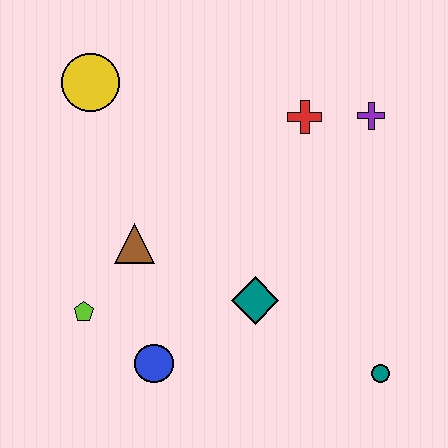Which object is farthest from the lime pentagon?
The purple cross is farthest from the lime pentagon.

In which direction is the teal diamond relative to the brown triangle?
The teal diamond is to the right of the brown triangle.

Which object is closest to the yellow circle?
The brown triangle is closest to the yellow circle.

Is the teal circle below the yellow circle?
Yes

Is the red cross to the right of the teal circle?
No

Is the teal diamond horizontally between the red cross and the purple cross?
No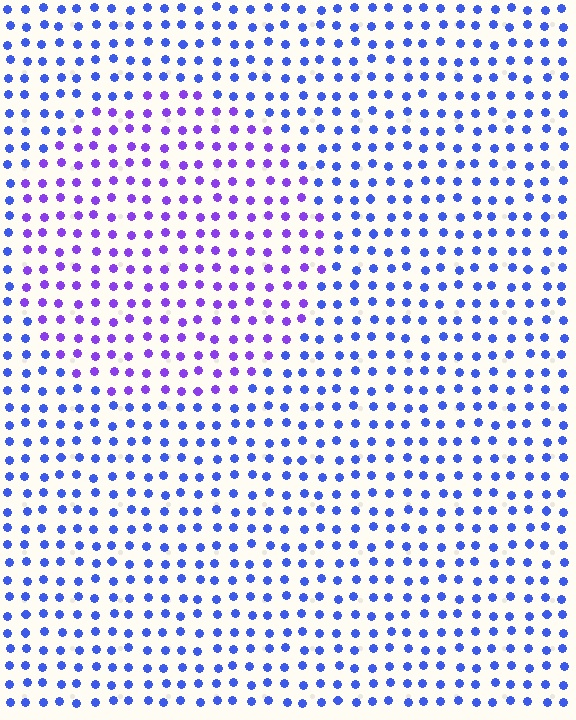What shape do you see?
I see a circle.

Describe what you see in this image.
The image is filled with small blue elements in a uniform arrangement. A circle-shaped region is visible where the elements are tinted to a slightly different hue, forming a subtle color boundary.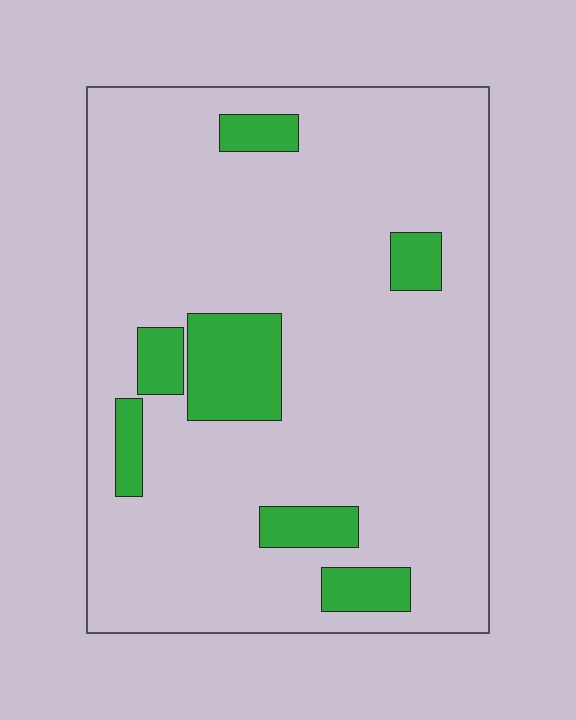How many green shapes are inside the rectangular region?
7.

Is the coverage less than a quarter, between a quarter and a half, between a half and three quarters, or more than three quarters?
Less than a quarter.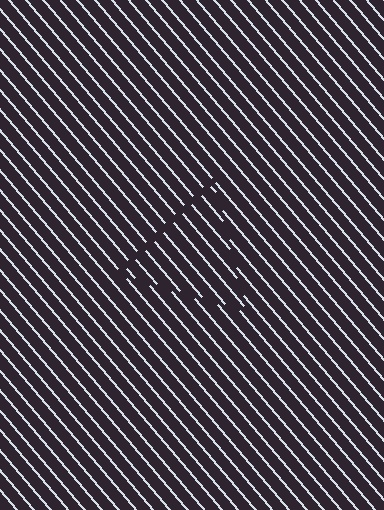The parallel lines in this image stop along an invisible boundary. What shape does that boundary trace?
An illusory triangle. The interior of the shape contains the same grating, shifted by half a period — the contour is defined by the phase discontinuity where line-ends from the inner and outer gratings abut.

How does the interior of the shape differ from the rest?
The interior of the shape contains the same grating, shifted by half a period — the contour is defined by the phase discontinuity where line-ends from the inner and outer gratings abut.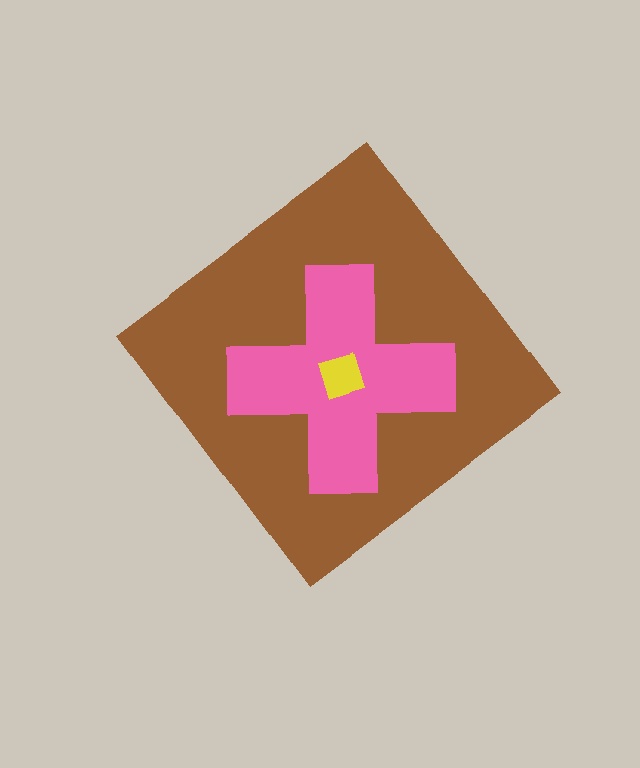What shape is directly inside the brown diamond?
The pink cross.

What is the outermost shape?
The brown diamond.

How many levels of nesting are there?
3.